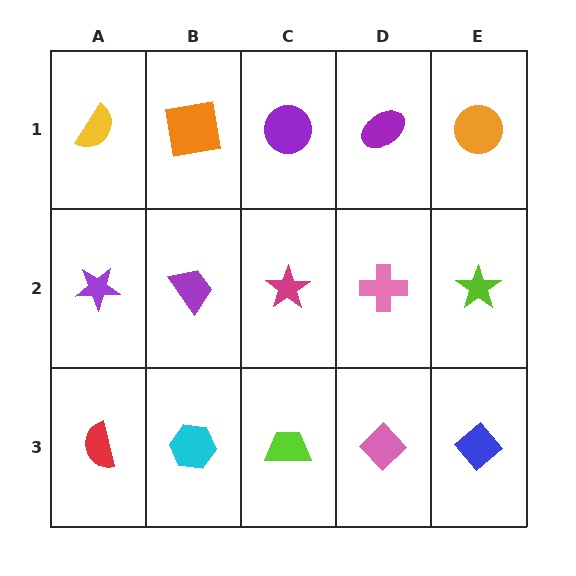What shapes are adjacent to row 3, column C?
A magenta star (row 2, column C), a cyan hexagon (row 3, column B), a pink diamond (row 3, column D).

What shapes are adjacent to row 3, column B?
A purple trapezoid (row 2, column B), a red semicircle (row 3, column A), a lime trapezoid (row 3, column C).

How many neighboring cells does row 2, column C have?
4.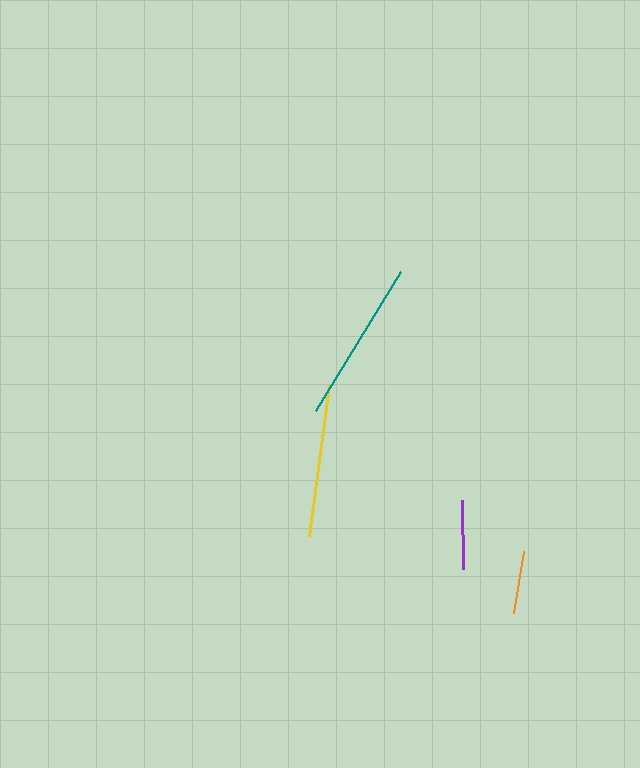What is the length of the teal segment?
The teal segment is approximately 163 pixels long.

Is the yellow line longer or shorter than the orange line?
The yellow line is longer than the orange line.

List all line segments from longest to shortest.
From longest to shortest: teal, yellow, purple, orange.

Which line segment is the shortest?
The orange line is the shortest at approximately 63 pixels.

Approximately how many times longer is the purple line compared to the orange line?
The purple line is approximately 1.1 times the length of the orange line.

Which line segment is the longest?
The teal line is the longest at approximately 163 pixels.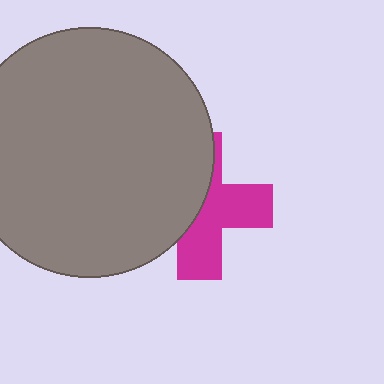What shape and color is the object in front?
The object in front is a gray circle.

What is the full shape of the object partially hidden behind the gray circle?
The partially hidden object is a magenta cross.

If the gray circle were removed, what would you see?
You would see the complete magenta cross.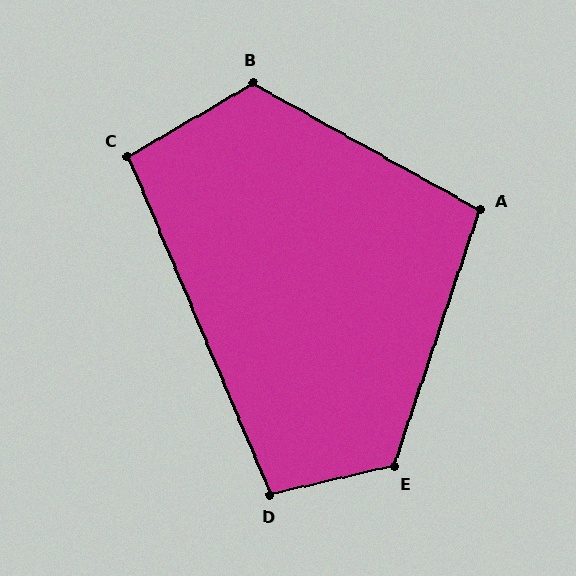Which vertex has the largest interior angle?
E, at approximately 121 degrees.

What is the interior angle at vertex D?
Approximately 100 degrees (obtuse).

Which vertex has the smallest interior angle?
C, at approximately 97 degrees.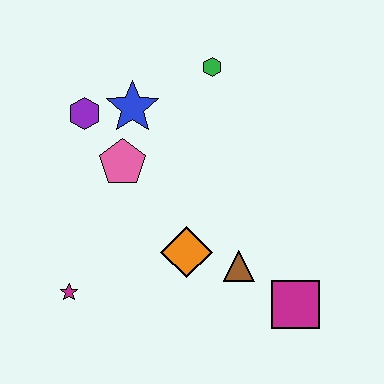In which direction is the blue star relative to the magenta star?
The blue star is above the magenta star.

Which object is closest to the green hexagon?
The blue star is closest to the green hexagon.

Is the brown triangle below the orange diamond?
Yes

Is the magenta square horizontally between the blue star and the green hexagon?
No